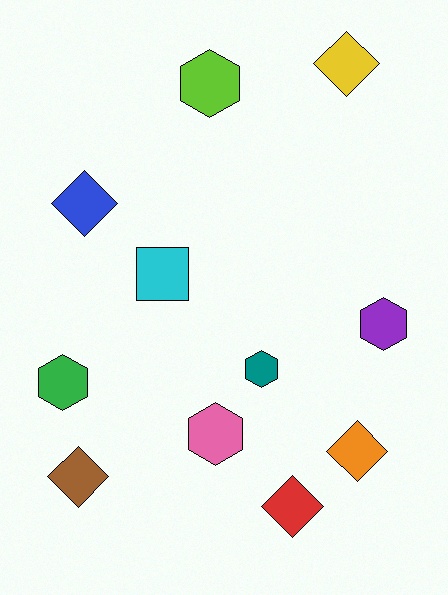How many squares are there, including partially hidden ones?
There is 1 square.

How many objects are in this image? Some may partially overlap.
There are 11 objects.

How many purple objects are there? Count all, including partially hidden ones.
There is 1 purple object.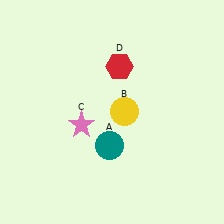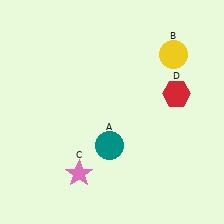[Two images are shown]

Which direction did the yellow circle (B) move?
The yellow circle (B) moved up.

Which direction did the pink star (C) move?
The pink star (C) moved down.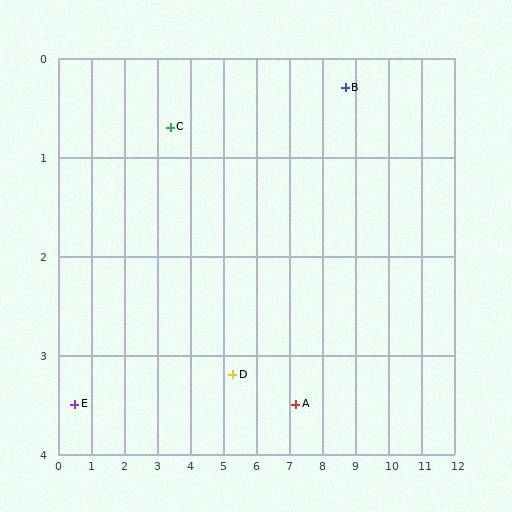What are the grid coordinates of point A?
Point A is at approximately (7.2, 3.5).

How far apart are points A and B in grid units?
Points A and B are about 3.5 grid units apart.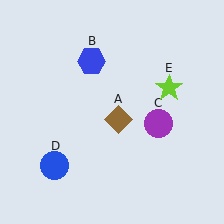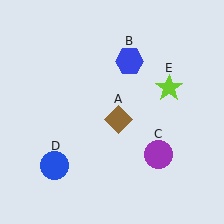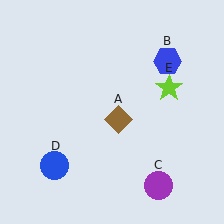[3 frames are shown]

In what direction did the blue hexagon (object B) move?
The blue hexagon (object B) moved right.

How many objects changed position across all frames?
2 objects changed position: blue hexagon (object B), purple circle (object C).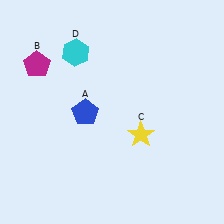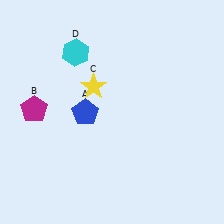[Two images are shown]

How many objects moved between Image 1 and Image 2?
2 objects moved between the two images.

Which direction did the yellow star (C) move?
The yellow star (C) moved up.